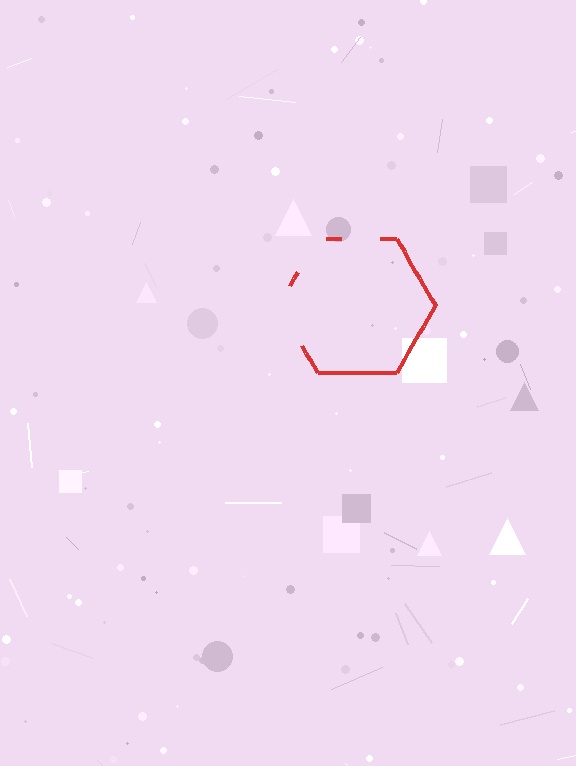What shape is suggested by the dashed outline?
The dashed outline suggests a hexagon.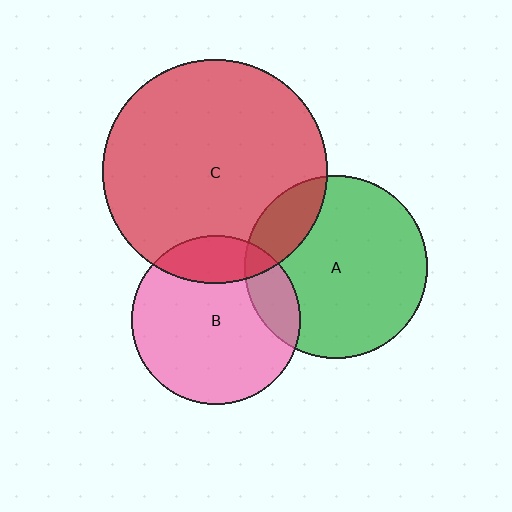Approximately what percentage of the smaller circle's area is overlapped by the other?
Approximately 15%.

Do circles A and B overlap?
Yes.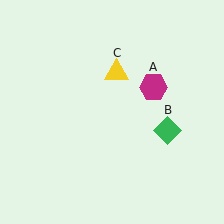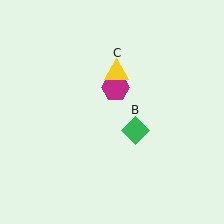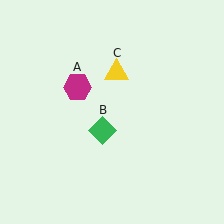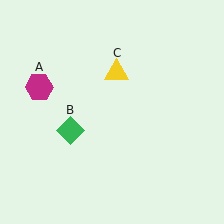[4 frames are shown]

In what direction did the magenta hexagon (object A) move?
The magenta hexagon (object A) moved left.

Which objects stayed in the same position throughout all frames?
Yellow triangle (object C) remained stationary.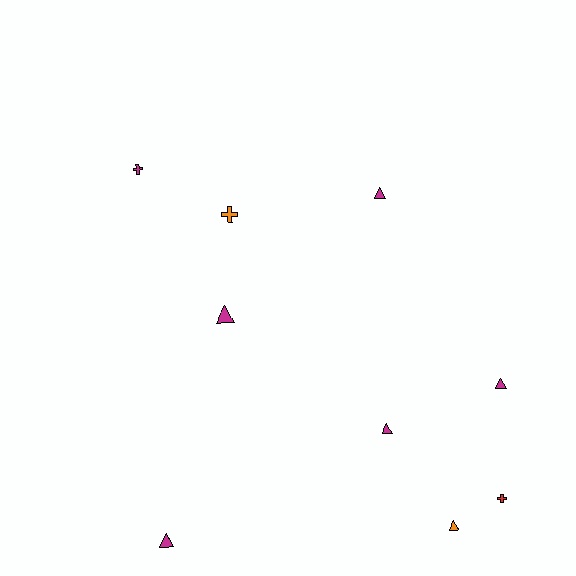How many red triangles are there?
There are no red triangles.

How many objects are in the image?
There are 9 objects.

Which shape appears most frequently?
Triangle, with 6 objects.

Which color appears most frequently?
Magenta, with 6 objects.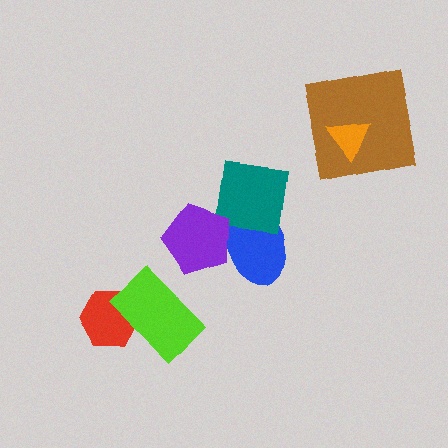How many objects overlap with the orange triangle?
1 object overlaps with the orange triangle.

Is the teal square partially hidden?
Yes, it is partially covered by another shape.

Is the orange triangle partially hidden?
No, no other shape covers it.